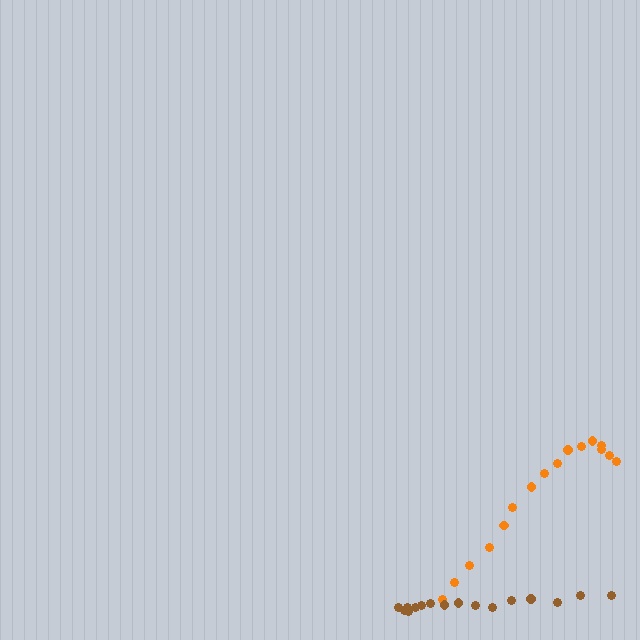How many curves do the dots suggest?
There are 2 distinct paths.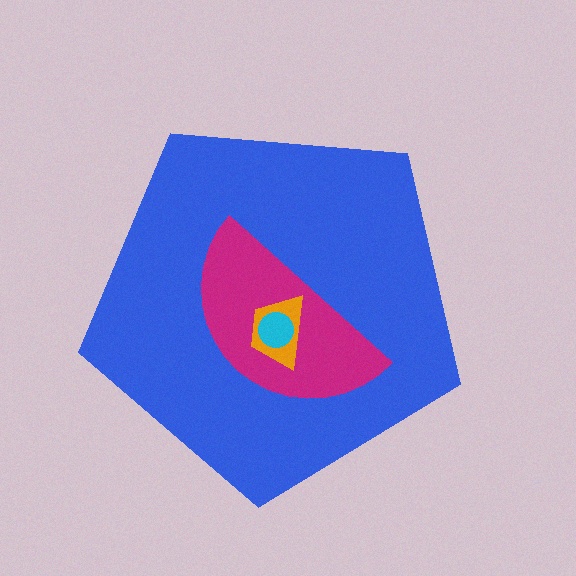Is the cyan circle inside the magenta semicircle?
Yes.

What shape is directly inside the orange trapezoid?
The cyan circle.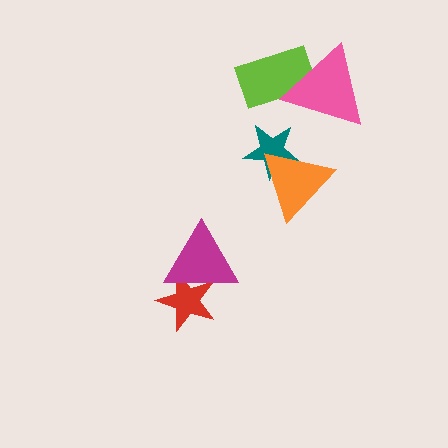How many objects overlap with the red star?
1 object overlaps with the red star.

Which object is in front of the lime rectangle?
The pink triangle is in front of the lime rectangle.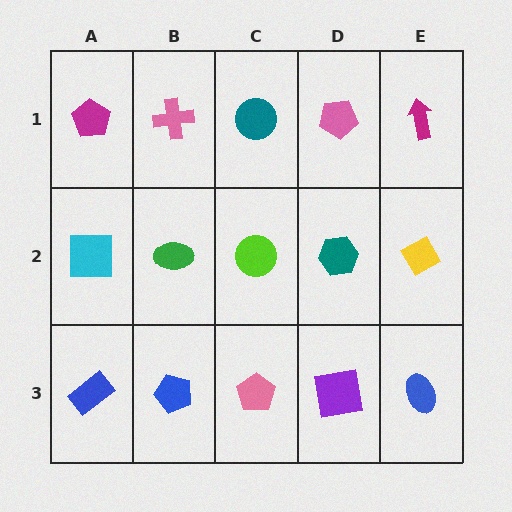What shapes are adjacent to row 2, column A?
A magenta pentagon (row 1, column A), a blue rectangle (row 3, column A), a green ellipse (row 2, column B).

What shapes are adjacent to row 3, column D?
A teal hexagon (row 2, column D), a pink pentagon (row 3, column C), a blue ellipse (row 3, column E).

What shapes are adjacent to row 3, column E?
A yellow diamond (row 2, column E), a purple square (row 3, column D).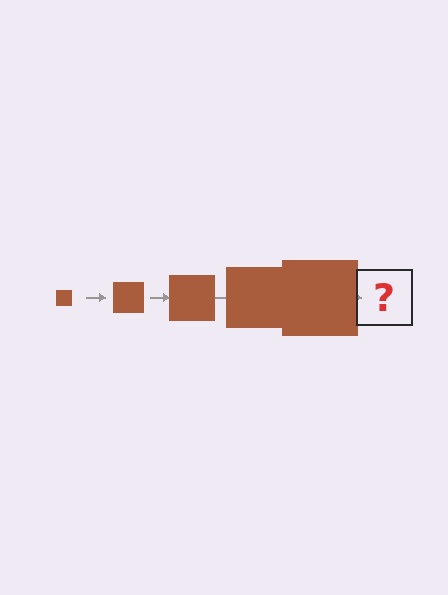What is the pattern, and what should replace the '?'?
The pattern is that the square gets progressively larger each step. The '?' should be a brown square, larger than the previous one.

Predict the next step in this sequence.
The next step is a brown square, larger than the previous one.